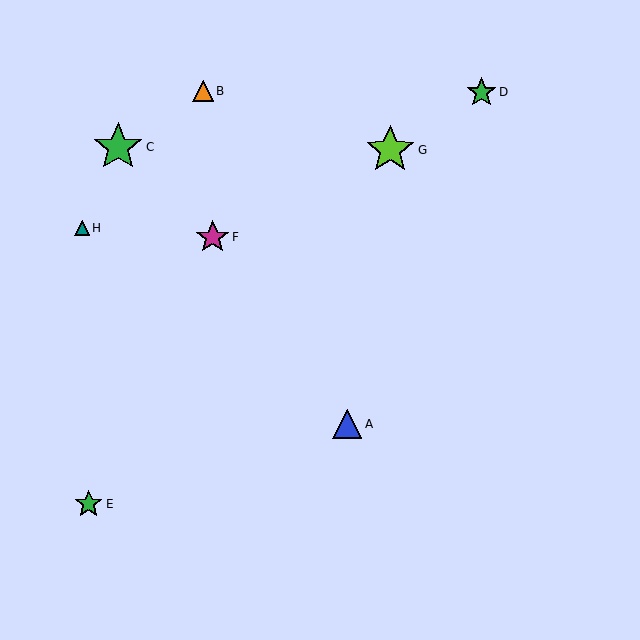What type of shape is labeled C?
Shape C is a green star.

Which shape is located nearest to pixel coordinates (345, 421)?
The blue triangle (labeled A) at (347, 424) is nearest to that location.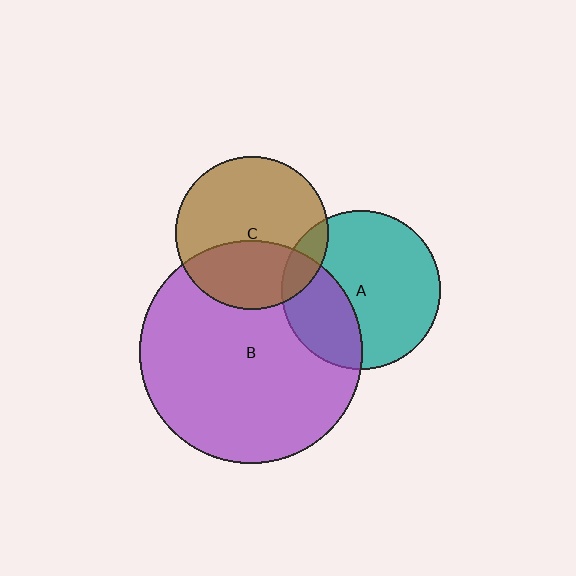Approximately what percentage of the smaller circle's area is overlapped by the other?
Approximately 30%.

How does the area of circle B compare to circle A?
Approximately 2.0 times.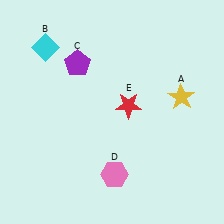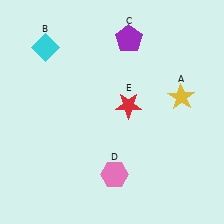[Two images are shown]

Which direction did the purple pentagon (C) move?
The purple pentagon (C) moved right.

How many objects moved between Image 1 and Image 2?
1 object moved between the two images.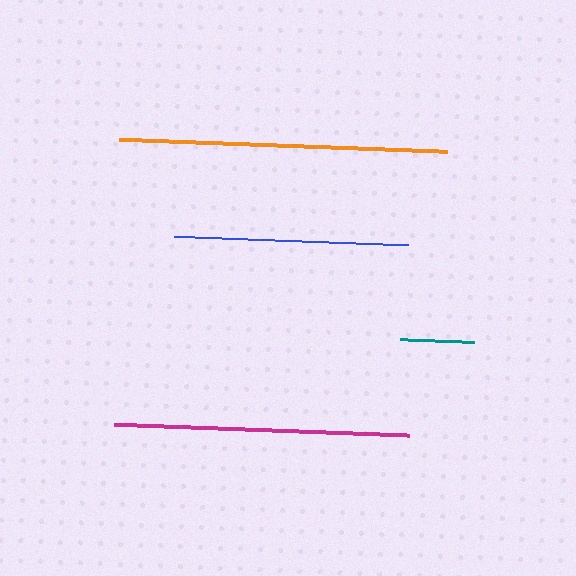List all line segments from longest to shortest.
From longest to shortest: orange, magenta, blue, teal.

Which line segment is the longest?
The orange line is the longest at approximately 328 pixels.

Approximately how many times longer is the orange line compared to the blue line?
The orange line is approximately 1.4 times the length of the blue line.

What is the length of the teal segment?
The teal segment is approximately 74 pixels long.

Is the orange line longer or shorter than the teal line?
The orange line is longer than the teal line.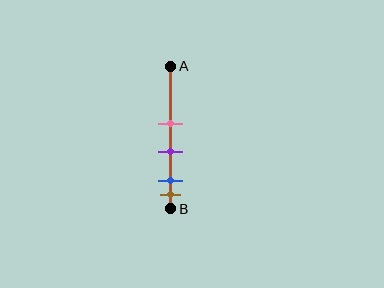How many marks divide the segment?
There are 4 marks dividing the segment.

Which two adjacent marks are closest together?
The blue and brown marks are the closest adjacent pair.